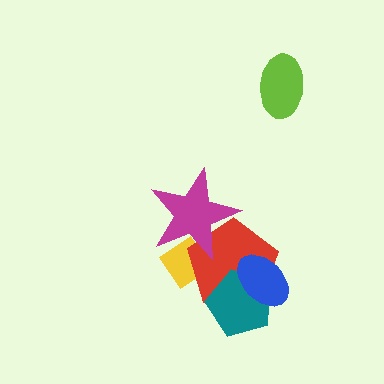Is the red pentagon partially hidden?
Yes, it is partially covered by another shape.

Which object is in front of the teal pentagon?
The blue ellipse is in front of the teal pentagon.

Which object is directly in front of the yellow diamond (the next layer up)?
The red pentagon is directly in front of the yellow diamond.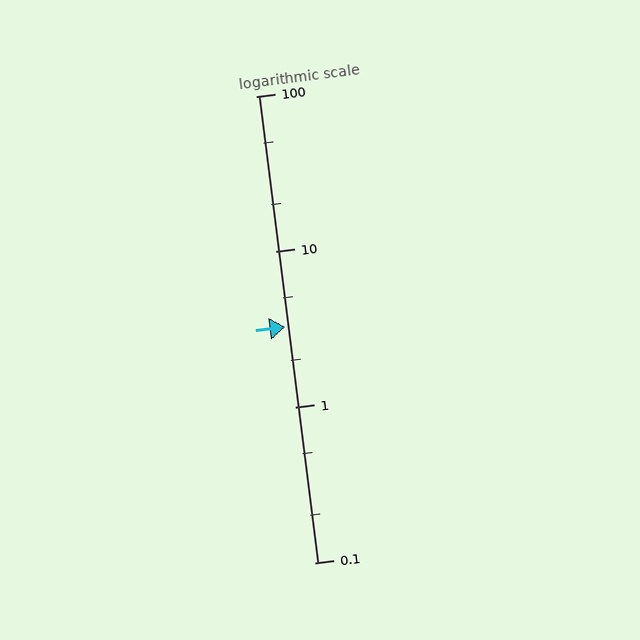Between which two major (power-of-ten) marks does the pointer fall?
The pointer is between 1 and 10.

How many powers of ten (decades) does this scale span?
The scale spans 3 decades, from 0.1 to 100.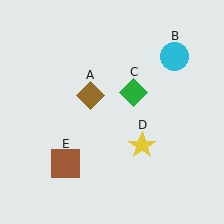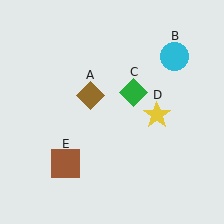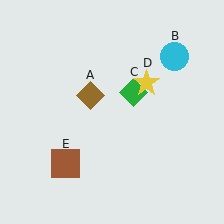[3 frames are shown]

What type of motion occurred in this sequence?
The yellow star (object D) rotated counterclockwise around the center of the scene.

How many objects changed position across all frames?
1 object changed position: yellow star (object D).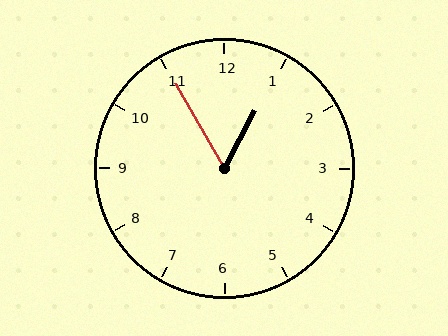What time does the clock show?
12:55.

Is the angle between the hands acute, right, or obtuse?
It is acute.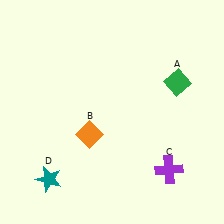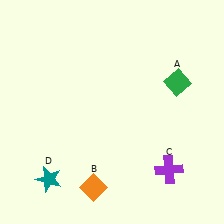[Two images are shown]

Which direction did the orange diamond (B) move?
The orange diamond (B) moved down.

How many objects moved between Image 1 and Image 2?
1 object moved between the two images.